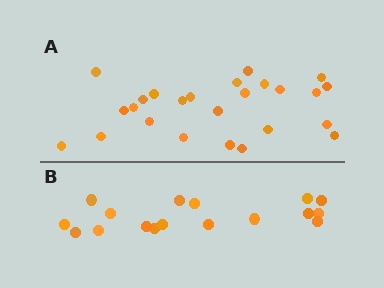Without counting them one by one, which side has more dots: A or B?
Region A (the top region) has more dots.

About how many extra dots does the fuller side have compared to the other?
Region A has roughly 8 or so more dots than region B.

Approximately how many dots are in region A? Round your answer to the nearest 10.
About 20 dots. (The exact count is 25, which rounds to 20.)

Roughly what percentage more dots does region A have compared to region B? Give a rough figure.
About 45% more.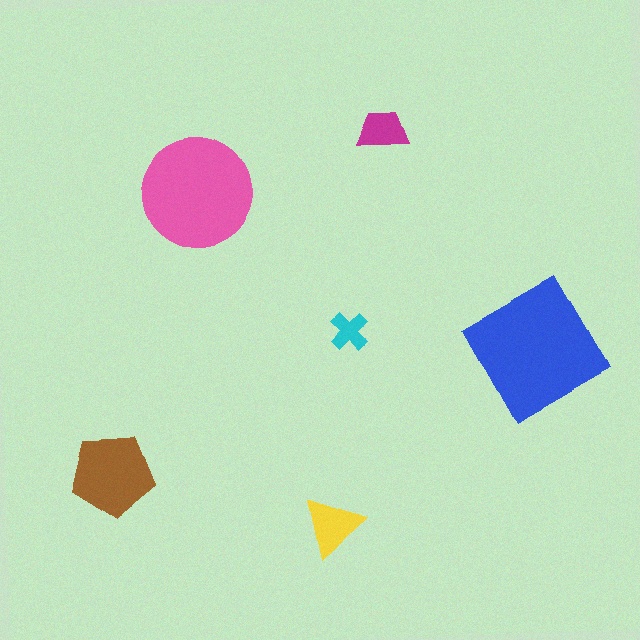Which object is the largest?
The blue square.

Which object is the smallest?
The cyan cross.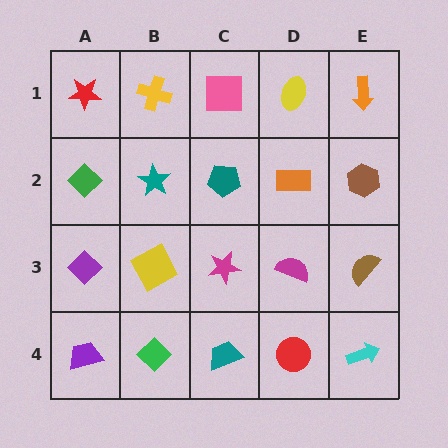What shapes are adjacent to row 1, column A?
A green diamond (row 2, column A), a yellow cross (row 1, column B).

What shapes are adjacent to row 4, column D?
A magenta semicircle (row 3, column D), a teal trapezoid (row 4, column C), a cyan arrow (row 4, column E).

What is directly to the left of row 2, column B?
A green diamond.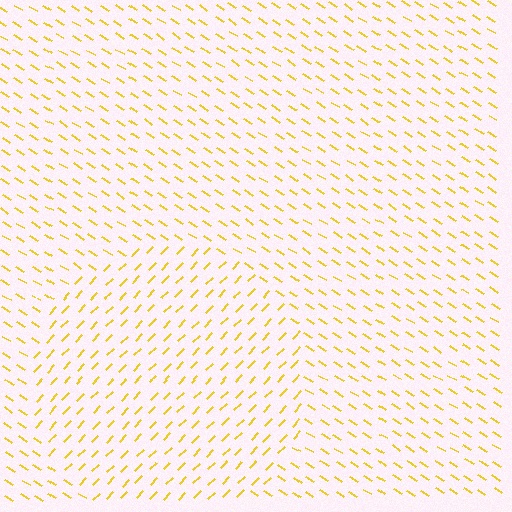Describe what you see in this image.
The image is filled with small yellow line segments. A circle region in the image has lines oriented differently from the surrounding lines, creating a visible texture boundary.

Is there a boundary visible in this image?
Yes, there is a texture boundary formed by a change in line orientation.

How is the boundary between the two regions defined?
The boundary is defined purely by a change in line orientation (approximately 78 degrees difference). All lines are the same color and thickness.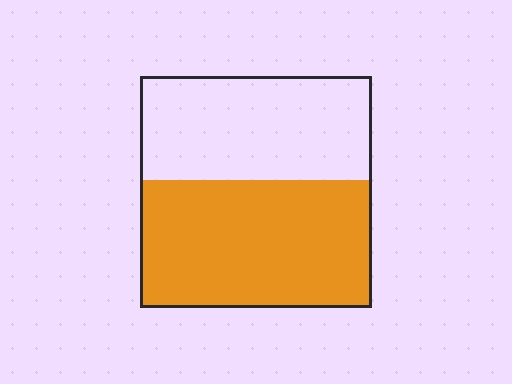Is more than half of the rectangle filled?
Yes.